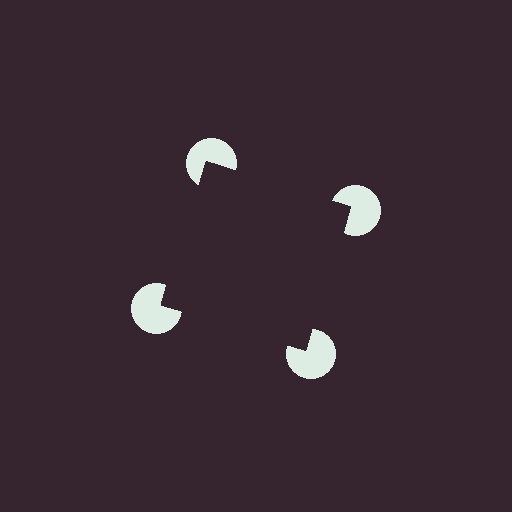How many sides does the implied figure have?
4 sides.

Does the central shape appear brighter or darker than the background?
It typically appears slightly darker than the background, even though no actual brightness change is drawn.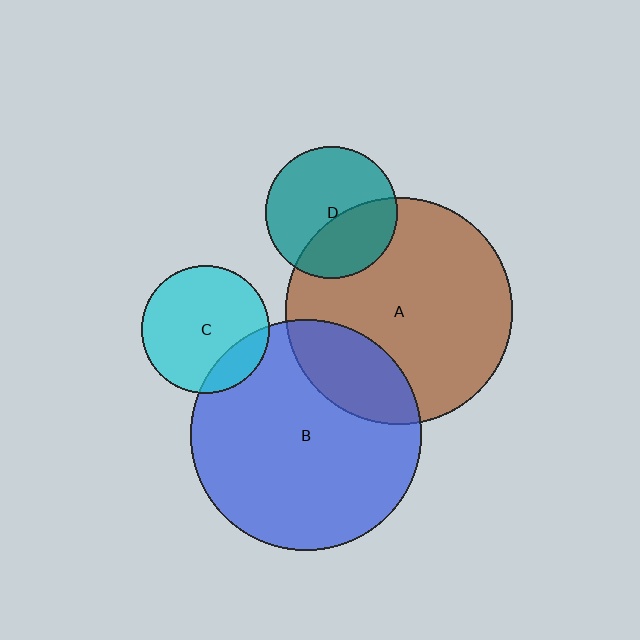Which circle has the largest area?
Circle B (blue).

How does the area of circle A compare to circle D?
Approximately 3.0 times.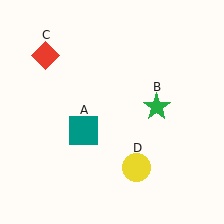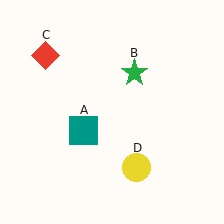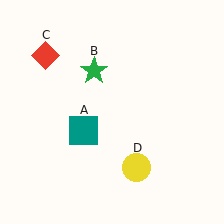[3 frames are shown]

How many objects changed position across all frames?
1 object changed position: green star (object B).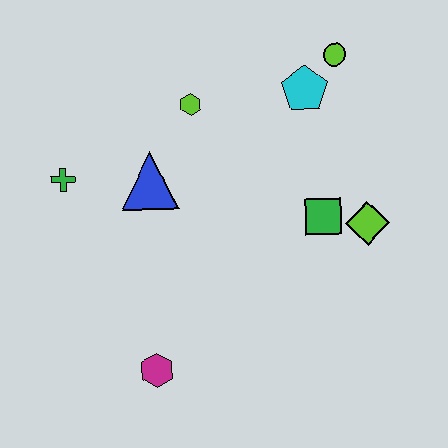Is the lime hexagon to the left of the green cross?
No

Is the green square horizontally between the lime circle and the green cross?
Yes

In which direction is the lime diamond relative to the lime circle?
The lime diamond is below the lime circle.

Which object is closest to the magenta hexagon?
The blue triangle is closest to the magenta hexagon.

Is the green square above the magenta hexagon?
Yes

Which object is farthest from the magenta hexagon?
The lime circle is farthest from the magenta hexagon.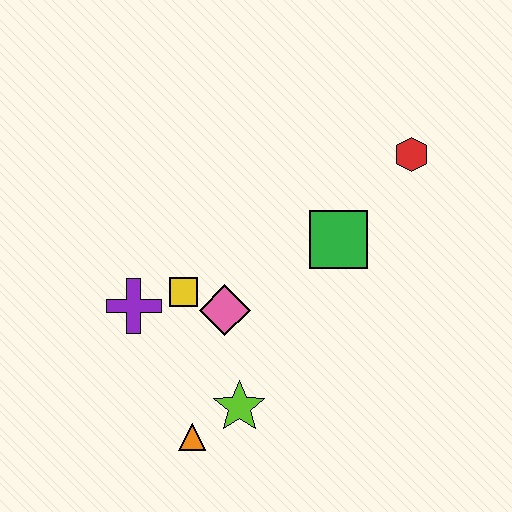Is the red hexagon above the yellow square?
Yes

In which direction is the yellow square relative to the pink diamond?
The yellow square is to the left of the pink diamond.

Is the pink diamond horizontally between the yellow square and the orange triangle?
No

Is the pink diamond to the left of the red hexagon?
Yes